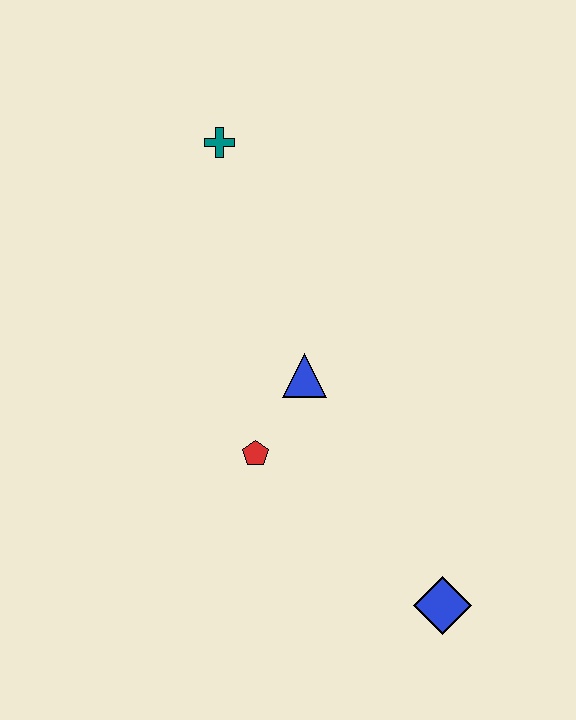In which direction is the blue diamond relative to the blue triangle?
The blue diamond is below the blue triangle.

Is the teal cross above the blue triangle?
Yes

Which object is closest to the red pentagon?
The blue triangle is closest to the red pentagon.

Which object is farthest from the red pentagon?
The teal cross is farthest from the red pentagon.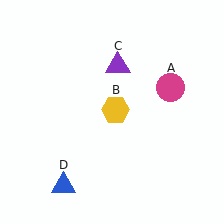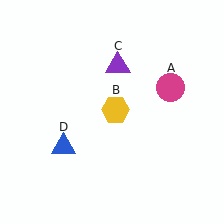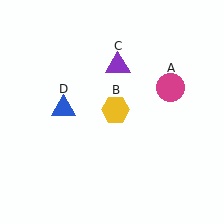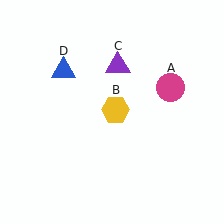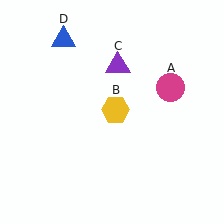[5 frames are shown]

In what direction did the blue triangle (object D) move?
The blue triangle (object D) moved up.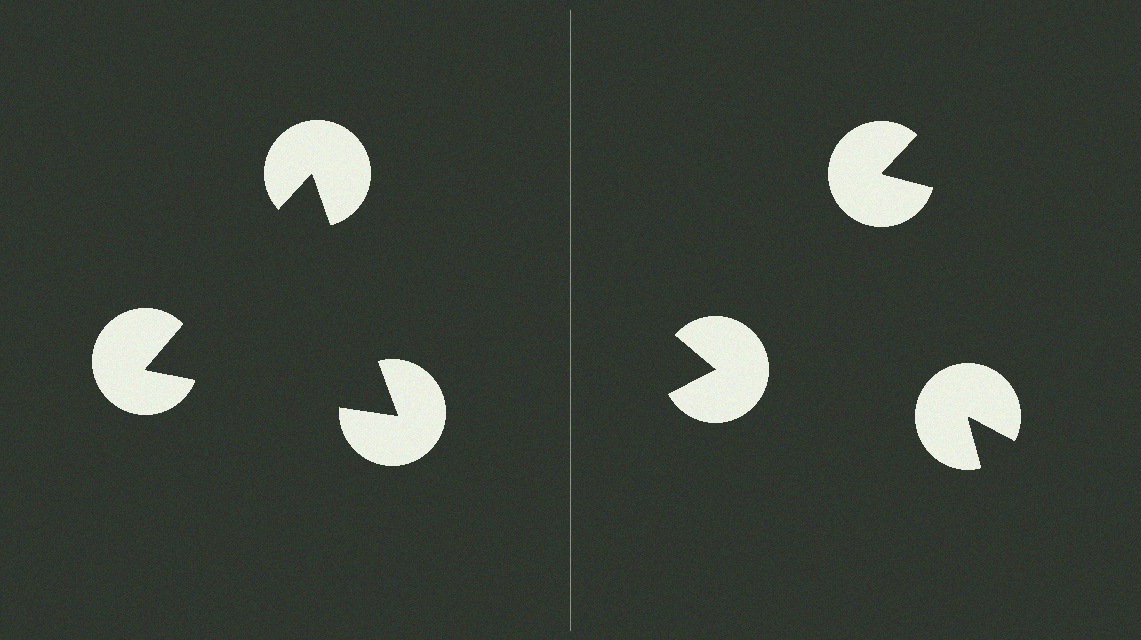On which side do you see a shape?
An illusory triangle appears on the left side. On the right side the wedge cuts are rotated, so no coherent shape forms.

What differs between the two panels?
The pac-man discs are positioned identically on both sides; only the wedge orientations differ. On the left they align to a triangle; on the right they are misaligned.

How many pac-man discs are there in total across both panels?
6 — 3 on each side.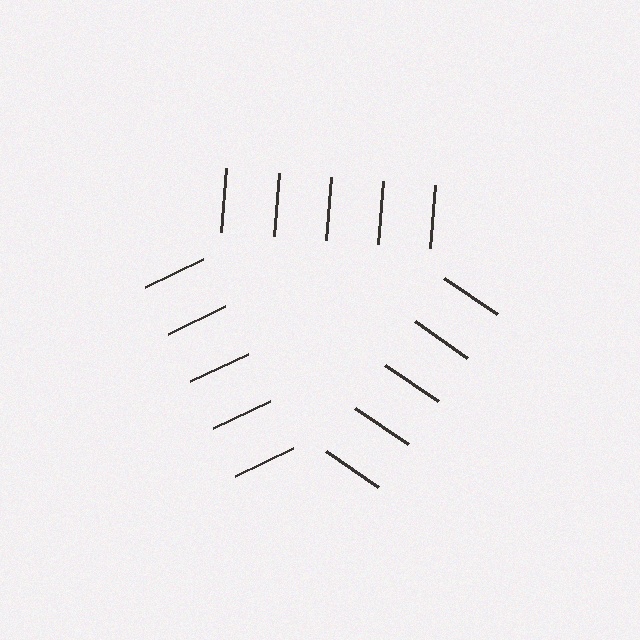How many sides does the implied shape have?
3 sides — the line-ends trace a triangle.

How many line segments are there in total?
15 — 5 along each of the 3 edges.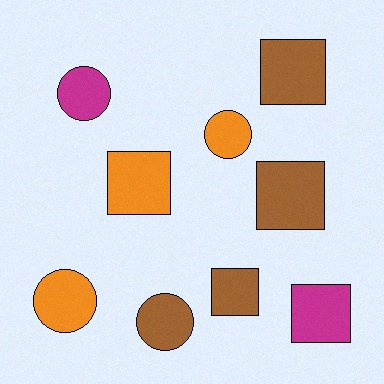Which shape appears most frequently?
Square, with 5 objects.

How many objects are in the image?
There are 9 objects.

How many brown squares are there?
There are 3 brown squares.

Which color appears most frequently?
Brown, with 4 objects.